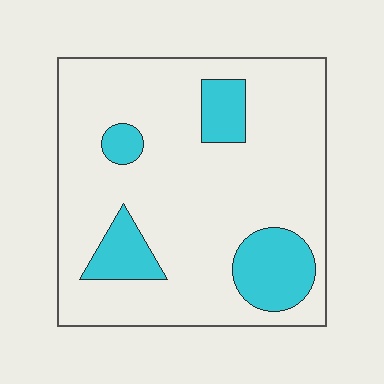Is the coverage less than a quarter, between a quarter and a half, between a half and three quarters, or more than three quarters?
Less than a quarter.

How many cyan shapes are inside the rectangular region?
4.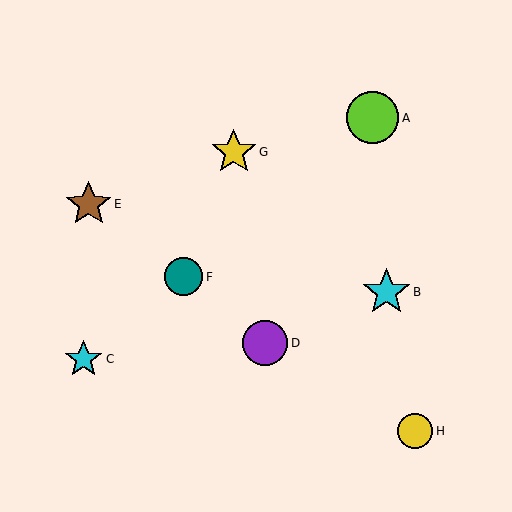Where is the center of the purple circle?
The center of the purple circle is at (265, 343).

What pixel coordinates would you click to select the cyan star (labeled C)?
Click at (83, 359) to select the cyan star C.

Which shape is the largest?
The lime circle (labeled A) is the largest.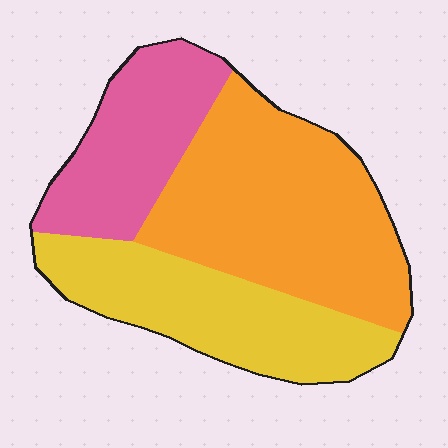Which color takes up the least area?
Pink, at roughly 25%.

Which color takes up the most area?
Orange, at roughly 45%.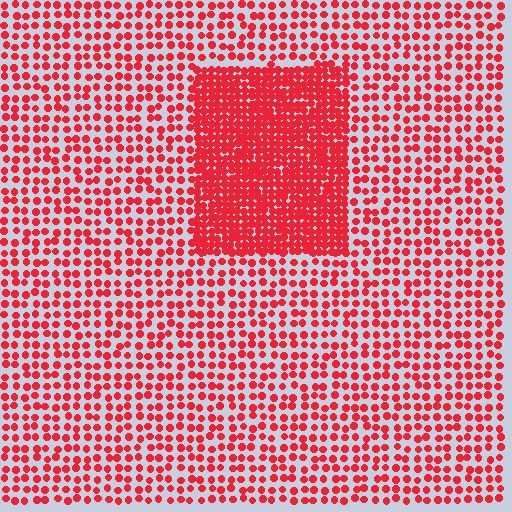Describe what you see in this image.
The image contains small red elements arranged at two different densities. A rectangle-shaped region is visible where the elements are more densely packed than the surrounding area.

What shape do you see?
I see a rectangle.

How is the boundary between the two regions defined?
The boundary is defined by a change in element density (approximately 2.4x ratio). All elements are the same color, size, and shape.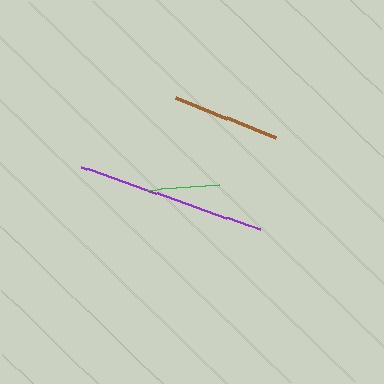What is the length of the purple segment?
The purple segment is approximately 189 pixels long.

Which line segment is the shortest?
The green line is the shortest at approximately 73 pixels.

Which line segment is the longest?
The purple line is the longest at approximately 189 pixels.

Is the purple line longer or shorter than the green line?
The purple line is longer than the green line.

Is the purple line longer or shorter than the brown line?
The purple line is longer than the brown line.